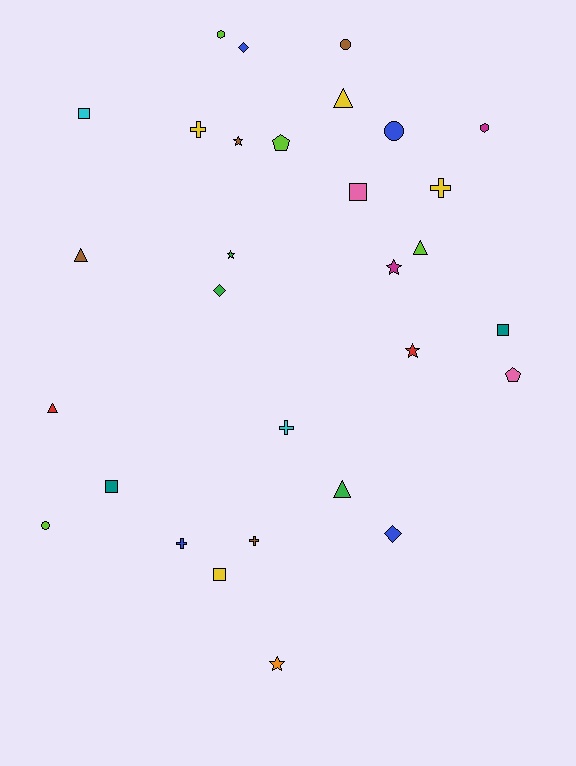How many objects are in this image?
There are 30 objects.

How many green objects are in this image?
There are 3 green objects.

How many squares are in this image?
There are 5 squares.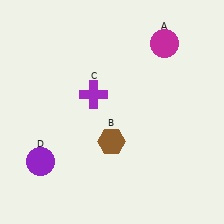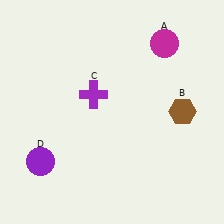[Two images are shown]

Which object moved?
The brown hexagon (B) moved right.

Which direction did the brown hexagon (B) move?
The brown hexagon (B) moved right.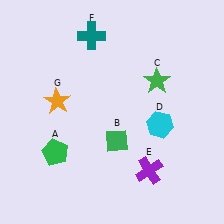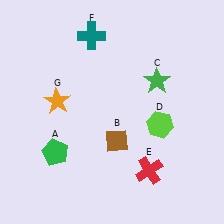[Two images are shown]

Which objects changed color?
B changed from green to brown. D changed from cyan to lime. E changed from purple to red.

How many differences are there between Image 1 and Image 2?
There are 3 differences between the two images.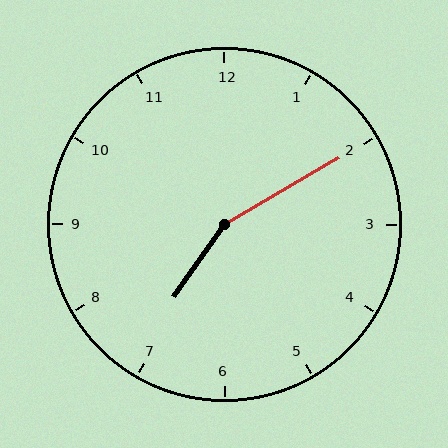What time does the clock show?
7:10.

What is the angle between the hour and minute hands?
Approximately 155 degrees.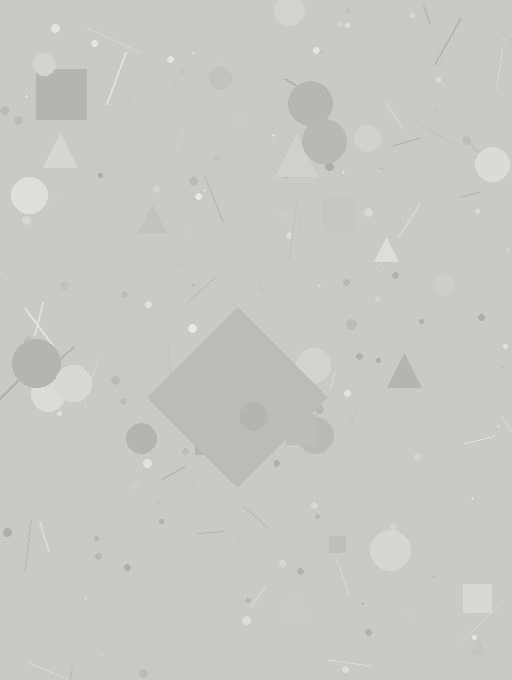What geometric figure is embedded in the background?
A diamond is embedded in the background.